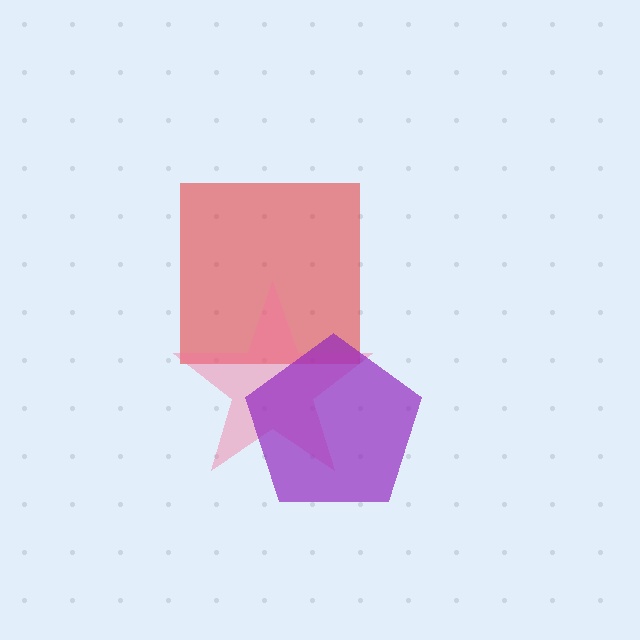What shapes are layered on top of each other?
The layered shapes are: a red square, a pink star, a purple pentagon.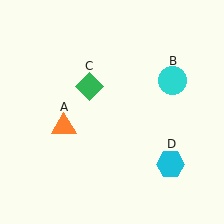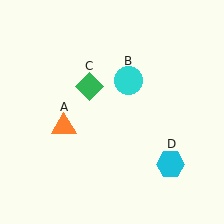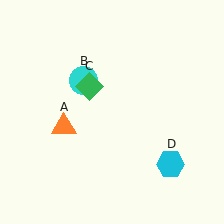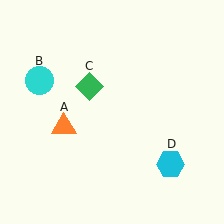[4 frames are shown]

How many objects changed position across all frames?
1 object changed position: cyan circle (object B).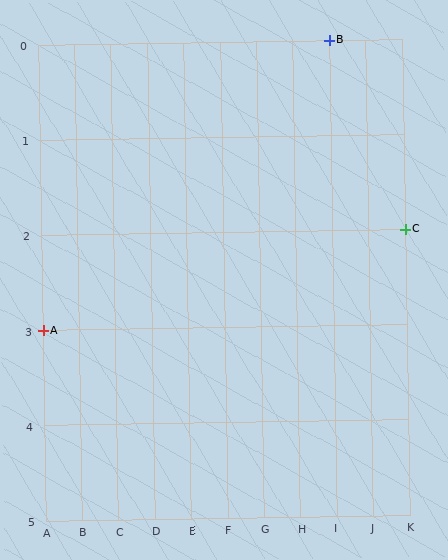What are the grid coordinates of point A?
Point A is at grid coordinates (A, 3).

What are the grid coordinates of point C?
Point C is at grid coordinates (K, 2).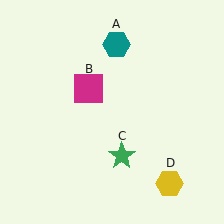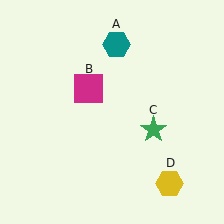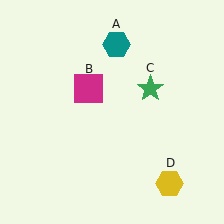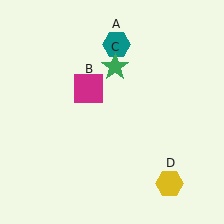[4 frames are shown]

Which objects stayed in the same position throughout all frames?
Teal hexagon (object A) and magenta square (object B) and yellow hexagon (object D) remained stationary.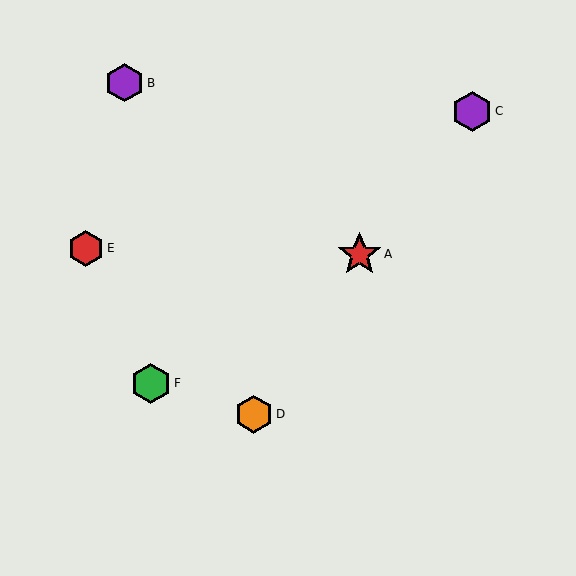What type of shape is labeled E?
Shape E is a red hexagon.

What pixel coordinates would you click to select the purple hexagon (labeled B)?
Click at (124, 83) to select the purple hexagon B.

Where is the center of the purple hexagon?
The center of the purple hexagon is at (124, 83).